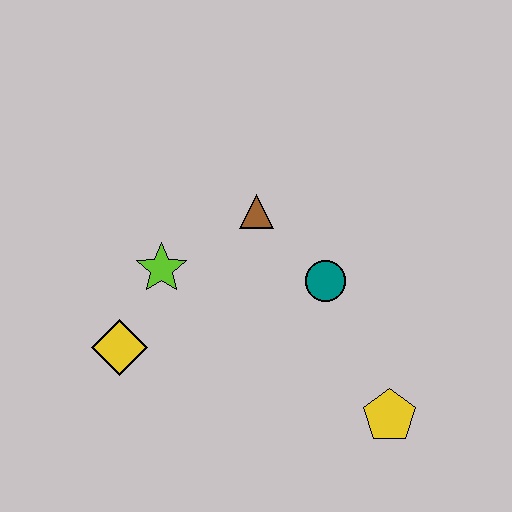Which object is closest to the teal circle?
The brown triangle is closest to the teal circle.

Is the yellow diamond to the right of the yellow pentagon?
No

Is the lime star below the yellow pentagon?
No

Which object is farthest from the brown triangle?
The yellow pentagon is farthest from the brown triangle.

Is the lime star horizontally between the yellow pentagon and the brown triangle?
No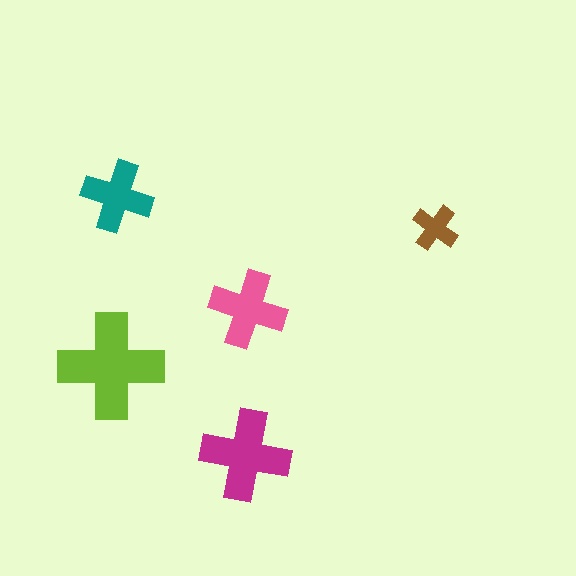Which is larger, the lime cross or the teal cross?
The lime one.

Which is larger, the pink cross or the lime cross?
The lime one.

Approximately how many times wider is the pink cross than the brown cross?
About 1.5 times wider.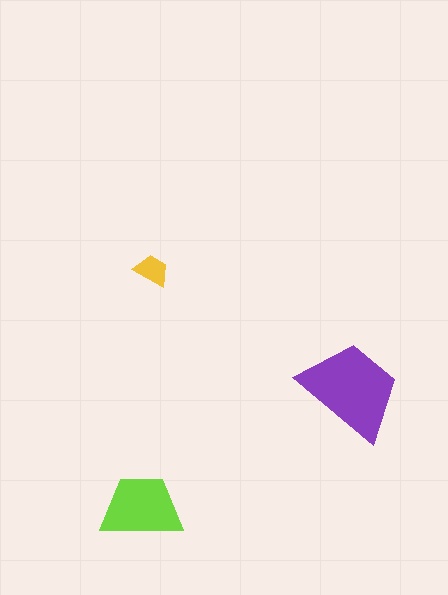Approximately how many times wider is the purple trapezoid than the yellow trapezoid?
About 3 times wider.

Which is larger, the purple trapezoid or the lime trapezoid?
The purple one.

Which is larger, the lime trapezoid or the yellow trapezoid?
The lime one.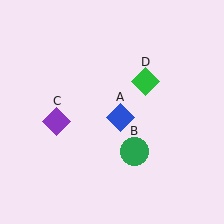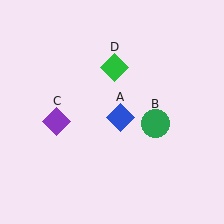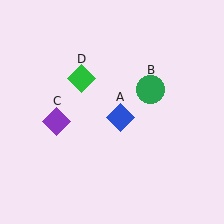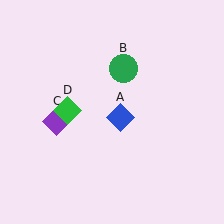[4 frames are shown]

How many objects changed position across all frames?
2 objects changed position: green circle (object B), green diamond (object D).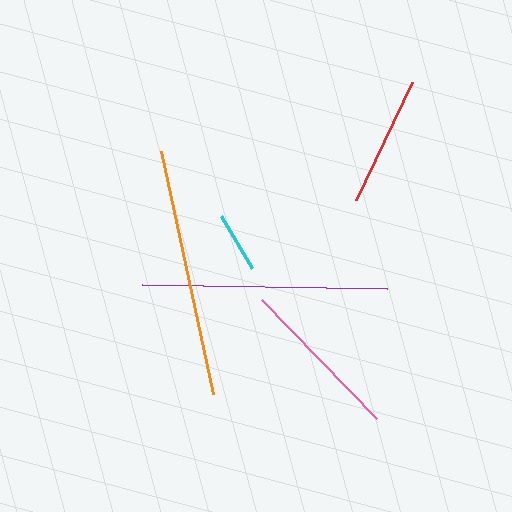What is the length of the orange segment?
The orange segment is approximately 248 pixels long.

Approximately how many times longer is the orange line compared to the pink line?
The orange line is approximately 1.5 times the length of the pink line.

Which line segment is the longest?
The orange line is the longest at approximately 248 pixels.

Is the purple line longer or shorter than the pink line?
The purple line is longer than the pink line.